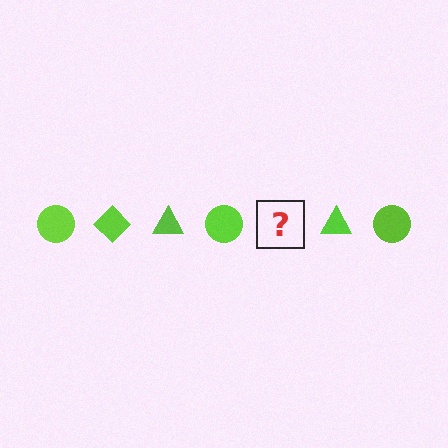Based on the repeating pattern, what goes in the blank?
The blank should be a lime diamond.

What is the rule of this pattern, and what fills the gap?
The rule is that the pattern cycles through circle, diamond, triangle shapes in lime. The gap should be filled with a lime diamond.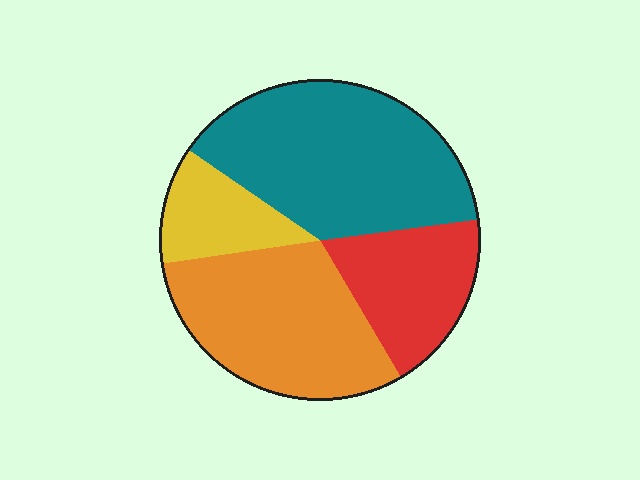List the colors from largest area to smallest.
From largest to smallest: teal, orange, red, yellow.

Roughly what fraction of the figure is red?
Red takes up less than a quarter of the figure.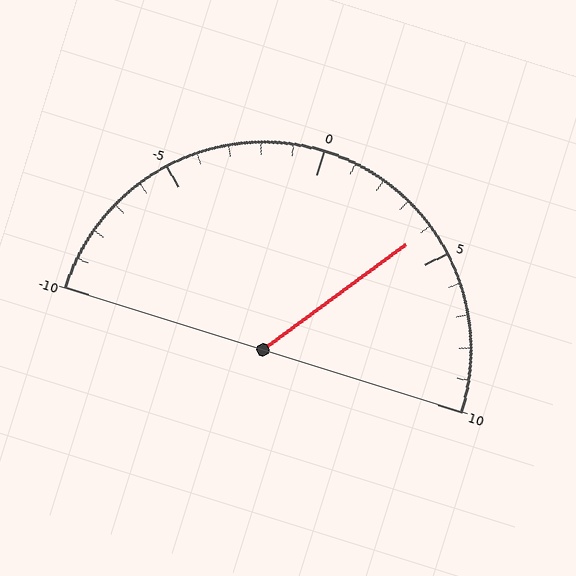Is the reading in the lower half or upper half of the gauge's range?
The reading is in the upper half of the range (-10 to 10).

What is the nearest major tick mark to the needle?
The nearest major tick mark is 5.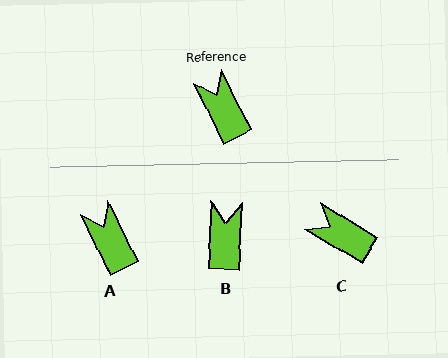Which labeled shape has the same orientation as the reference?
A.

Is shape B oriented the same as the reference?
No, it is off by about 29 degrees.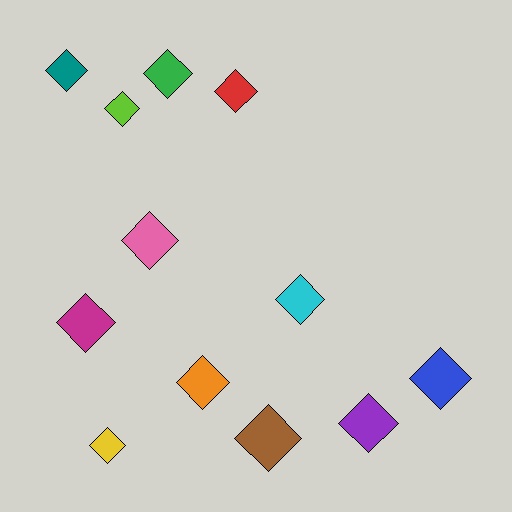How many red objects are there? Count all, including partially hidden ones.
There is 1 red object.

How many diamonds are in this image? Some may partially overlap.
There are 12 diamonds.